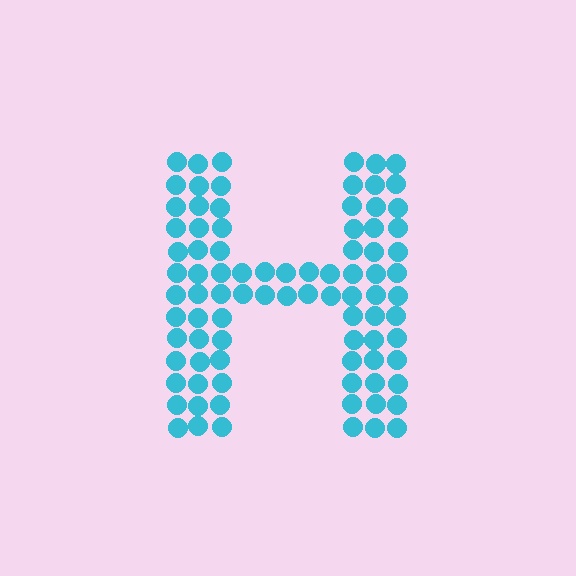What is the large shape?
The large shape is the letter H.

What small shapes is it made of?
It is made of small circles.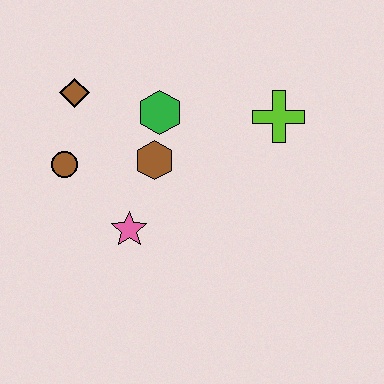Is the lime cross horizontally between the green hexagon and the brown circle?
No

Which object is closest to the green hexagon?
The brown hexagon is closest to the green hexagon.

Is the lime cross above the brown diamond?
No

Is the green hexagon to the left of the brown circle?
No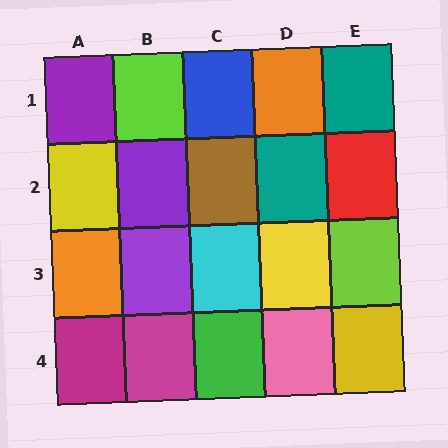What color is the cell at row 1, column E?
Teal.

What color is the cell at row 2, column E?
Red.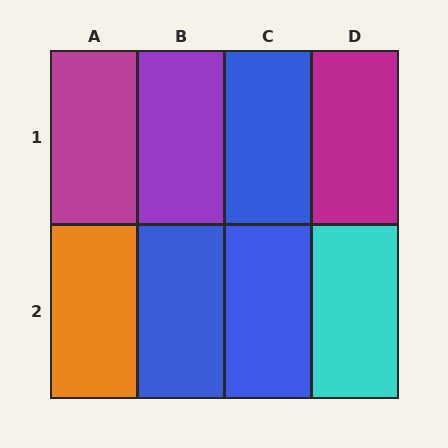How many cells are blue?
3 cells are blue.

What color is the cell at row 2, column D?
Cyan.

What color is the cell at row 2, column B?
Blue.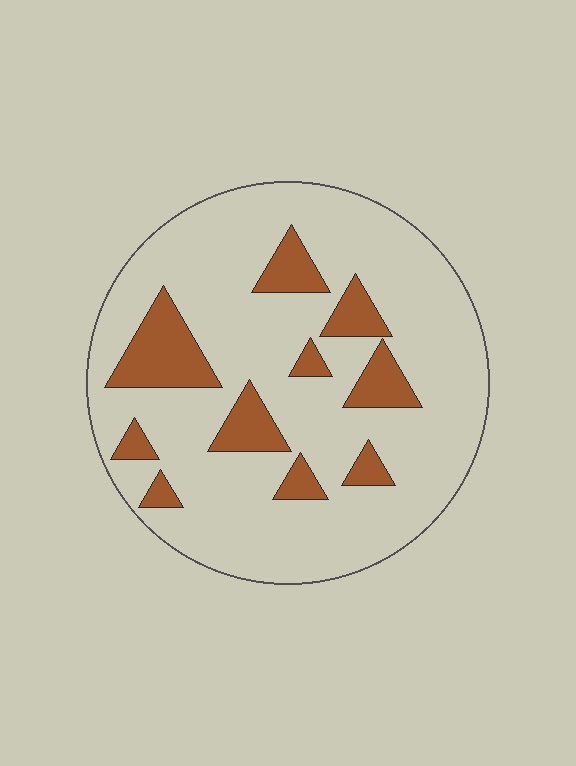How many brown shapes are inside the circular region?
10.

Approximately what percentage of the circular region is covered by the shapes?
Approximately 20%.